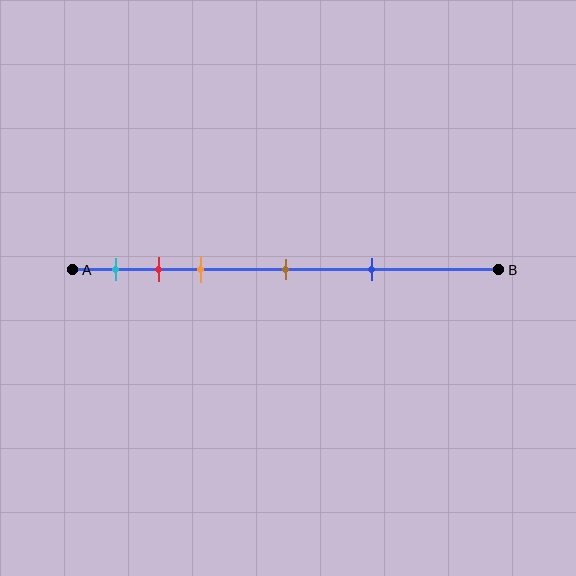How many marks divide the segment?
There are 5 marks dividing the segment.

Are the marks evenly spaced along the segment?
No, the marks are not evenly spaced.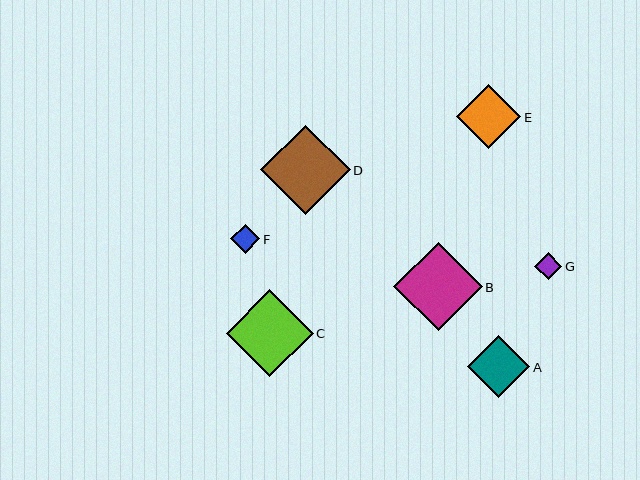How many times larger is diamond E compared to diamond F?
Diamond E is approximately 2.2 times the size of diamond F.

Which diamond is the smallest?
Diamond G is the smallest with a size of approximately 27 pixels.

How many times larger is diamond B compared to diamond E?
Diamond B is approximately 1.4 times the size of diamond E.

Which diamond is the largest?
Diamond D is the largest with a size of approximately 89 pixels.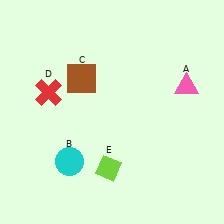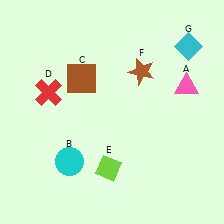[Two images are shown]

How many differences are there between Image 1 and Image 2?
There are 2 differences between the two images.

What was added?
A brown star (F), a cyan diamond (G) were added in Image 2.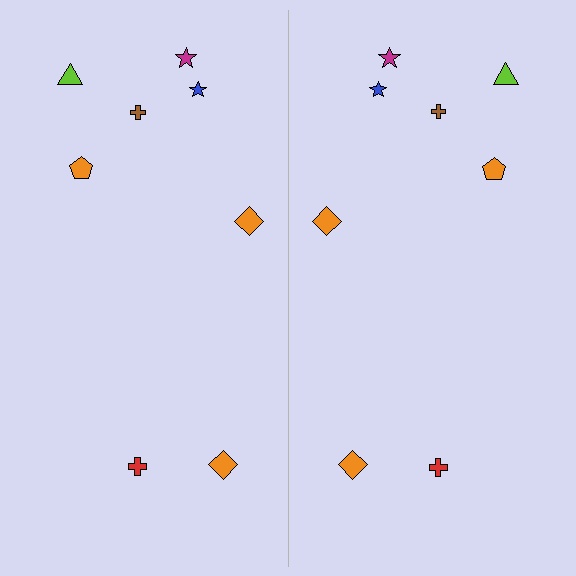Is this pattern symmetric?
Yes, this pattern has bilateral (reflection) symmetry.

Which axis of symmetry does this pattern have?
The pattern has a vertical axis of symmetry running through the center of the image.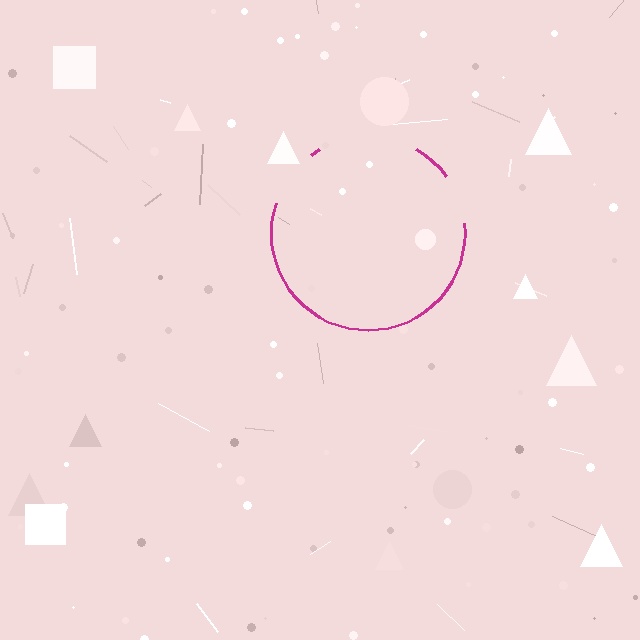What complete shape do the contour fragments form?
The contour fragments form a circle.